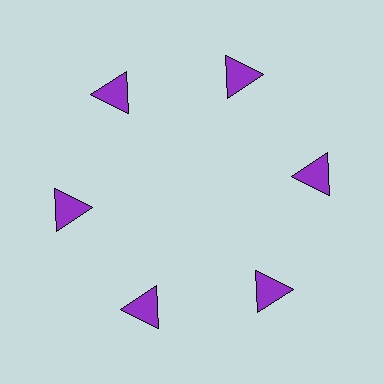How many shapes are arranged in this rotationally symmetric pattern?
There are 6 shapes, arranged in 6 groups of 1.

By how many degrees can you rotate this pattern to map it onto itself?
The pattern maps onto itself every 60 degrees of rotation.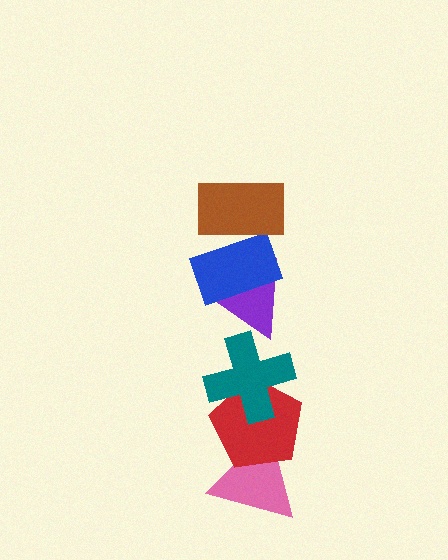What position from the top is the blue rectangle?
The blue rectangle is 2nd from the top.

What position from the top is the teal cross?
The teal cross is 4th from the top.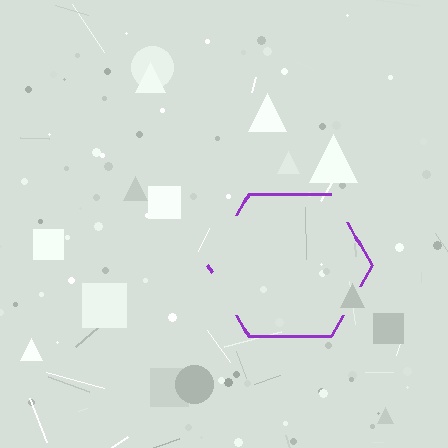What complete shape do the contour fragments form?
The contour fragments form a hexagon.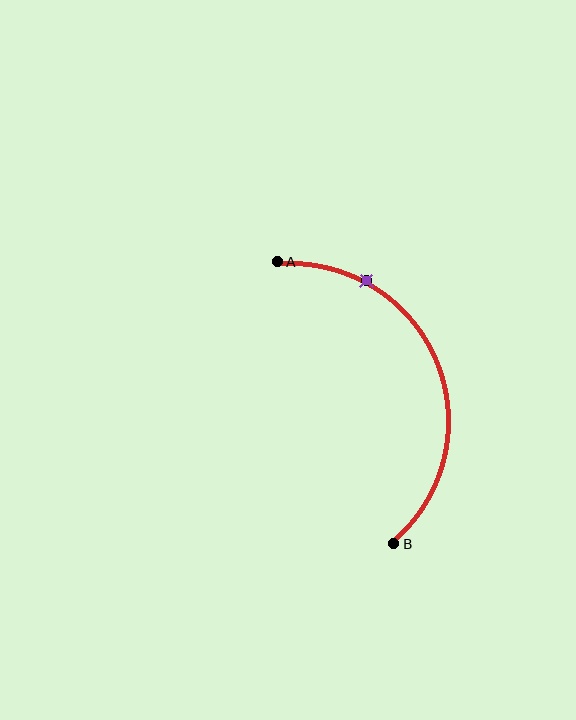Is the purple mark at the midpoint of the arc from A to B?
No. The purple mark lies on the arc but is closer to endpoint A. The arc midpoint would be at the point on the curve equidistant along the arc from both A and B.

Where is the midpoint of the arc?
The arc midpoint is the point on the curve farthest from the straight line joining A and B. It sits to the right of that line.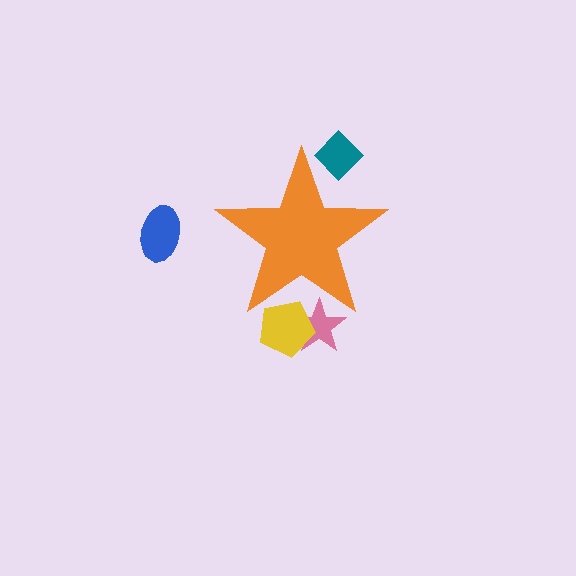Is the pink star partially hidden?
Yes, the pink star is partially hidden behind the orange star.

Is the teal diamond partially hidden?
Yes, the teal diamond is partially hidden behind the orange star.